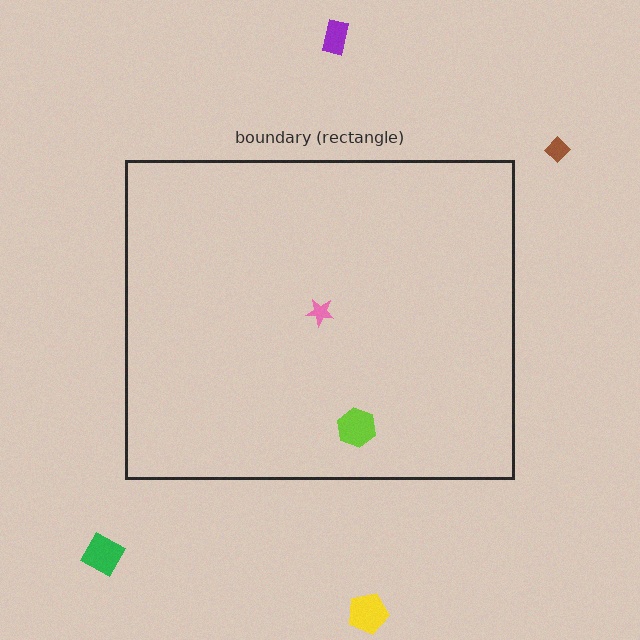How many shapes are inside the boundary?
2 inside, 4 outside.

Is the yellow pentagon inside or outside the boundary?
Outside.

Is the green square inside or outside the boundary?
Outside.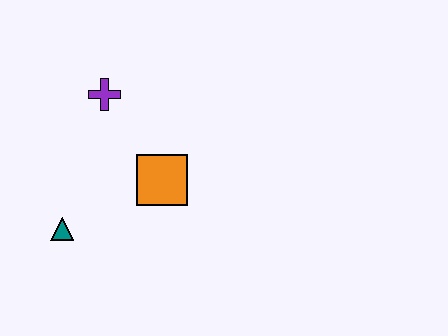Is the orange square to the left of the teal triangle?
No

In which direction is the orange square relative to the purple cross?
The orange square is below the purple cross.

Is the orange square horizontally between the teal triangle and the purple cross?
No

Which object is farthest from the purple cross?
The teal triangle is farthest from the purple cross.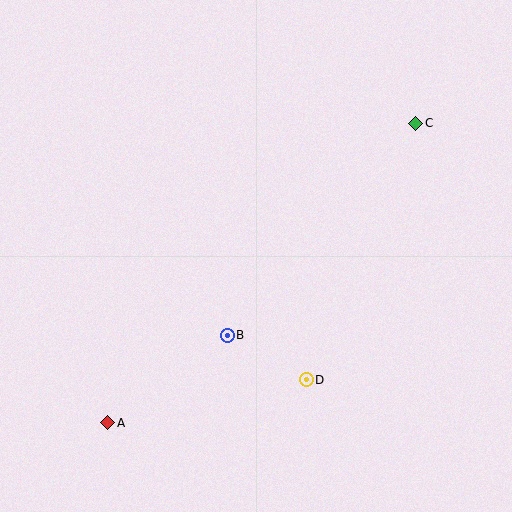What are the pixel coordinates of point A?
Point A is at (108, 423).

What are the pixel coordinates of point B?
Point B is at (227, 335).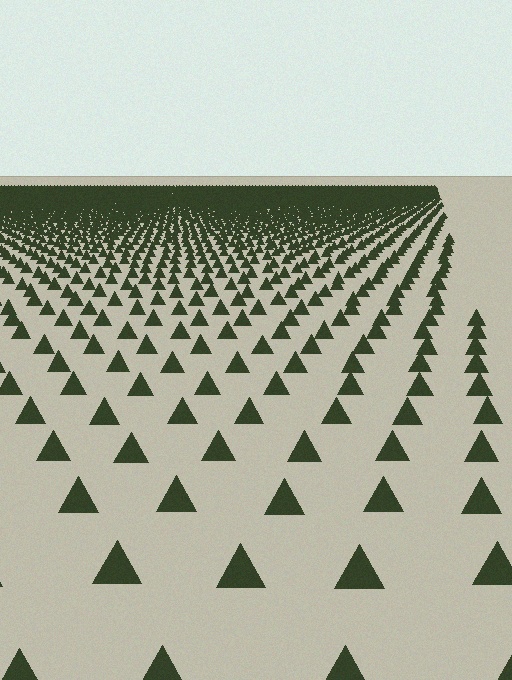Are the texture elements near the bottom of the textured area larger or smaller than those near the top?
Larger. Near the bottom, elements are closer to the viewer and appear at a bigger on-screen size.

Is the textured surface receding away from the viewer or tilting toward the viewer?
The surface is receding away from the viewer. Texture elements get smaller and denser toward the top.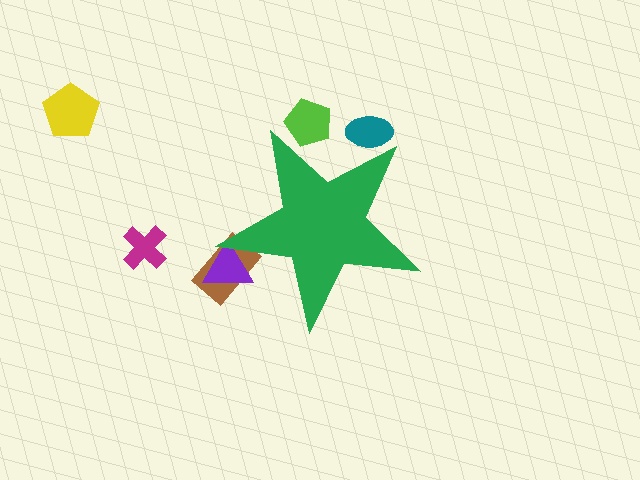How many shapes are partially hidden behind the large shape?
4 shapes are partially hidden.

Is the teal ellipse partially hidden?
Yes, the teal ellipse is partially hidden behind the green star.